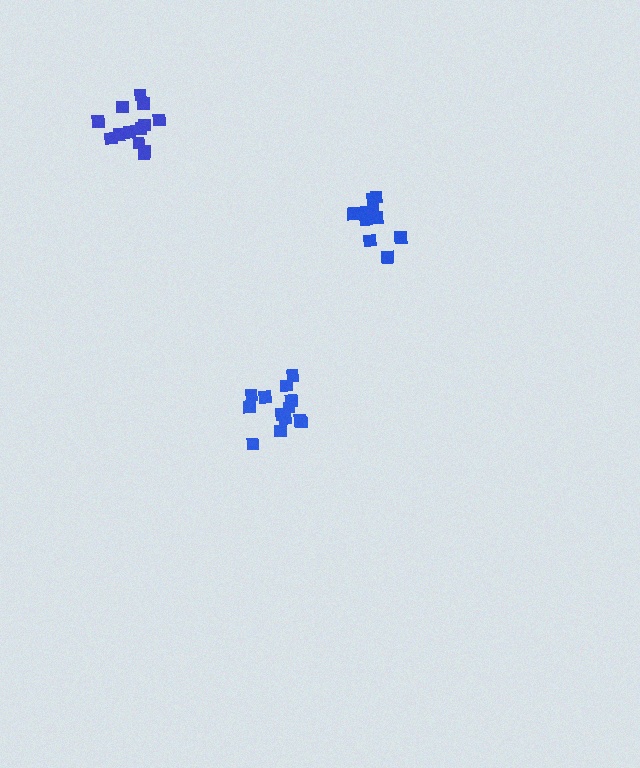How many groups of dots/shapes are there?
There are 3 groups.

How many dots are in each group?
Group 1: 10 dots, Group 2: 13 dots, Group 3: 13 dots (36 total).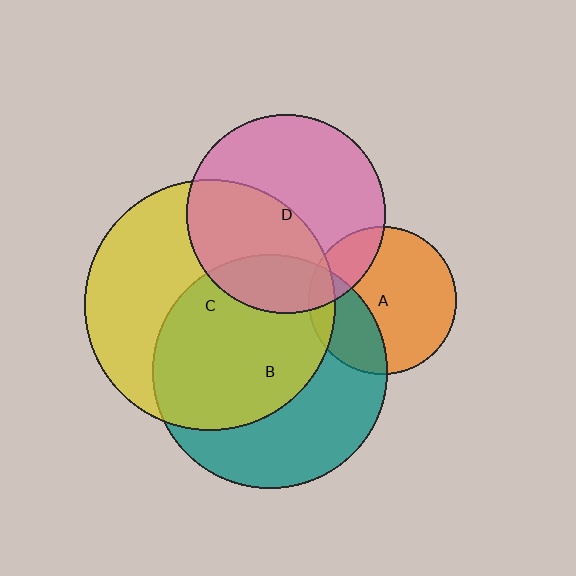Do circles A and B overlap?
Yes.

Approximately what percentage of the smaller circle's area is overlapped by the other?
Approximately 30%.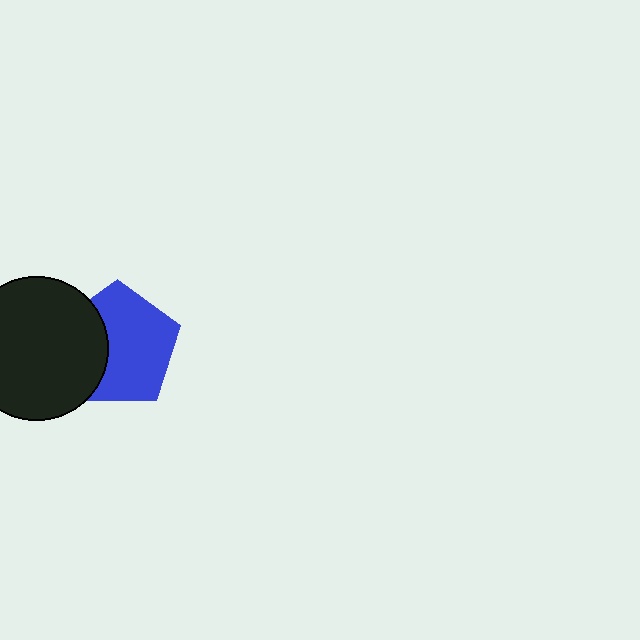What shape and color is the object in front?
The object in front is a black circle.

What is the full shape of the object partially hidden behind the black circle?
The partially hidden object is a blue pentagon.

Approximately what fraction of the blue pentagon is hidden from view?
Roughly 34% of the blue pentagon is hidden behind the black circle.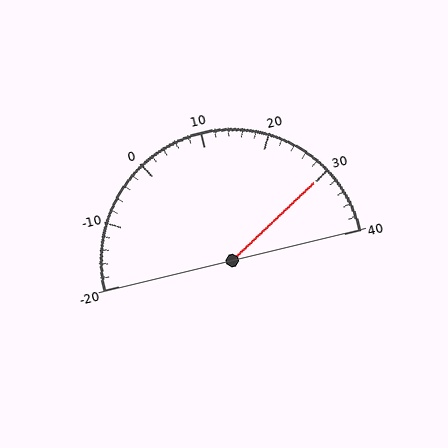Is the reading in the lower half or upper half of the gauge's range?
The reading is in the upper half of the range (-20 to 40).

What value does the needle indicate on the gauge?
The needle indicates approximately 30.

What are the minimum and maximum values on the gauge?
The gauge ranges from -20 to 40.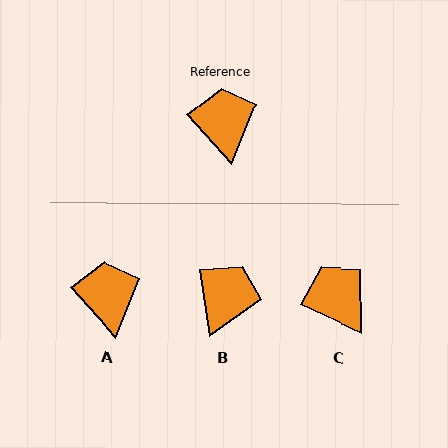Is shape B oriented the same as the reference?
No, it is off by about 33 degrees.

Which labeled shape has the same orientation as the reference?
A.